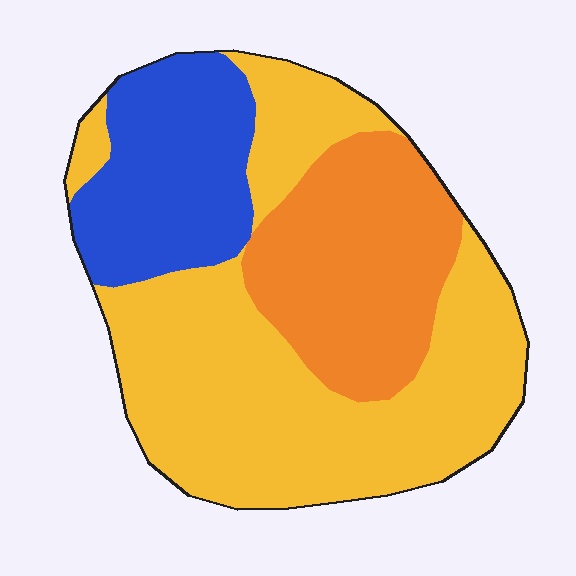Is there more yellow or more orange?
Yellow.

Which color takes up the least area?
Blue, at roughly 20%.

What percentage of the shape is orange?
Orange covers 26% of the shape.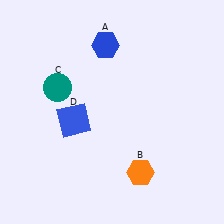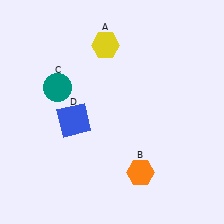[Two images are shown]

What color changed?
The hexagon (A) changed from blue in Image 1 to yellow in Image 2.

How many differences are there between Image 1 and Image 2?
There is 1 difference between the two images.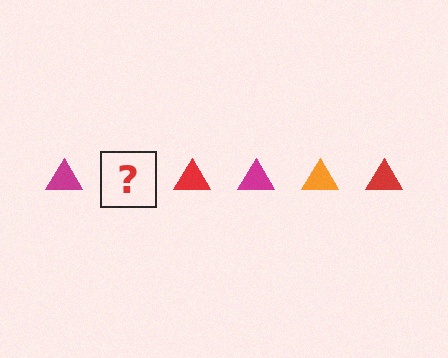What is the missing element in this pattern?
The missing element is an orange triangle.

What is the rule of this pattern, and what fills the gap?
The rule is that the pattern cycles through magenta, orange, red triangles. The gap should be filled with an orange triangle.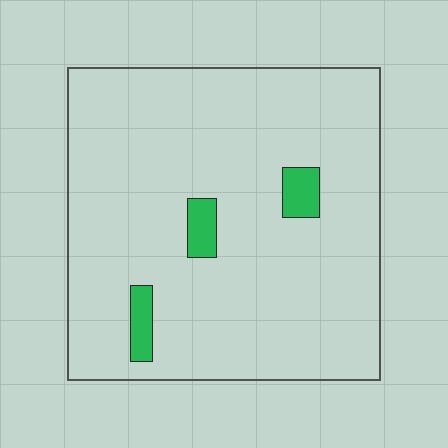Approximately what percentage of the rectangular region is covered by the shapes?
Approximately 5%.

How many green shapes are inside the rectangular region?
3.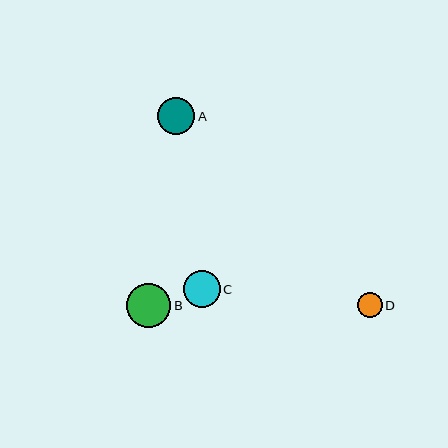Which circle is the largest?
Circle B is the largest with a size of approximately 45 pixels.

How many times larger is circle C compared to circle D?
Circle C is approximately 1.4 times the size of circle D.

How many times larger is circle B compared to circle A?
Circle B is approximately 1.2 times the size of circle A.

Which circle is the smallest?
Circle D is the smallest with a size of approximately 25 pixels.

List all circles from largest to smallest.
From largest to smallest: B, A, C, D.